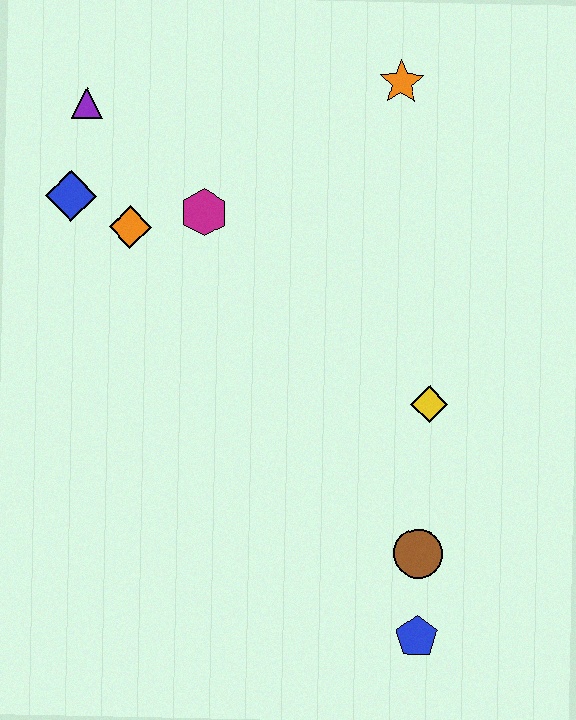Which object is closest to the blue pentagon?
The brown circle is closest to the blue pentagon.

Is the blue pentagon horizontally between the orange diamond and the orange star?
No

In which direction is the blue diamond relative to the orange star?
The blue diamond is to the left of the orange star.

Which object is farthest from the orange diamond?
The blue pentagon is farthest from the orange diamond.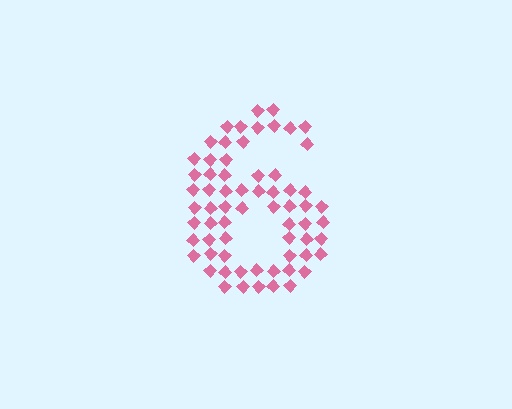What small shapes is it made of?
It is made of small diamonds.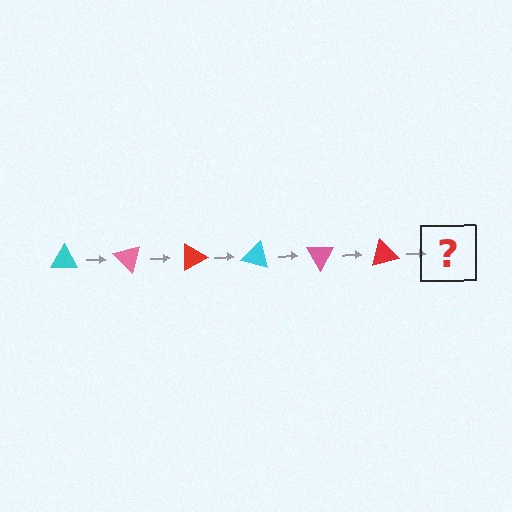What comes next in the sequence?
The next element should be a cyan triangle, rotated 270 degrees from the start.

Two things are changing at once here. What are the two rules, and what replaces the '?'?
The two rules are that it rotates 45 degrees each step and the color cycles through cyan, pink, and red. The '?' should be a cyan triangle, rotated 270 degrees from the start.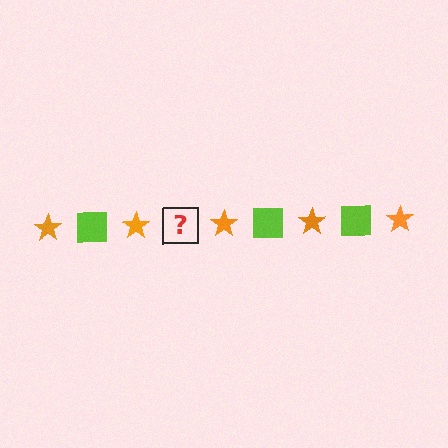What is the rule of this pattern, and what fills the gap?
The rule is that the pattern alternates between orange star and lime square. The gap should be filled with a lime square.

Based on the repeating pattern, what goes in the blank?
The blank should be a lime square.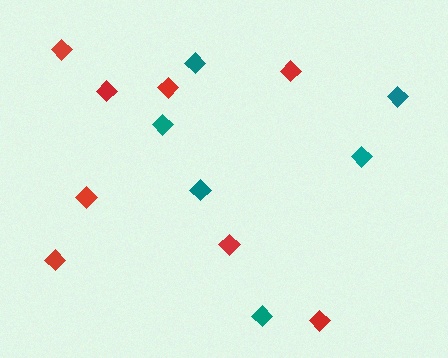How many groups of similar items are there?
There are 2 groups: one group of red diamonds (8) and one group of teal diamonds (6).